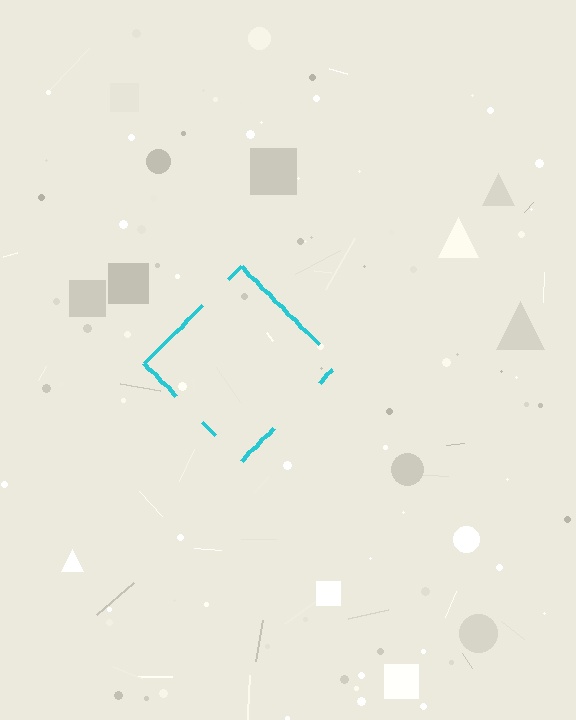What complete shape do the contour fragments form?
The contour fragments form a diamond.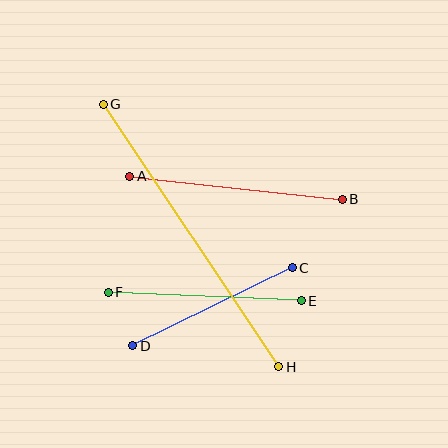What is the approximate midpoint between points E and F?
The midpoint is at approximately (205, 296) pixels.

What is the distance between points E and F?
The distance is approximately 193 pixels.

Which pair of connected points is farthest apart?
Points G and H are farthest apart.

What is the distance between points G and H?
The distance is approximately 316 pixels.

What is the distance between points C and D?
The distance is approximately 178 pixels.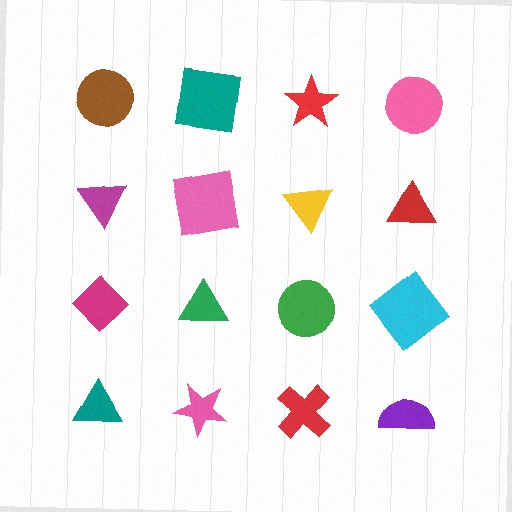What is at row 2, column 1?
A magenta triangle.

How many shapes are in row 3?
4 shapes.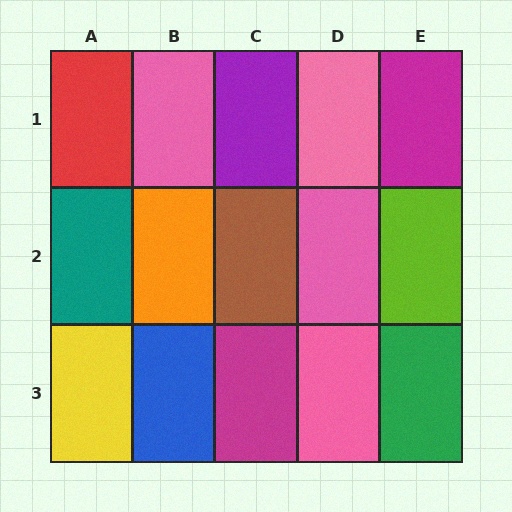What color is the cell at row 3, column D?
Pink.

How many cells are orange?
1 cell is orange.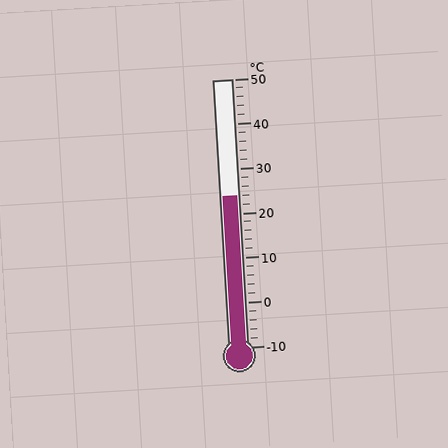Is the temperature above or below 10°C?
The temperature is above 10°C.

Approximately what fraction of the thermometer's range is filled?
The thermometer is filled to approximately 55% of its range.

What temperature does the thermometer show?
The thermometer shows approximately 24°C.